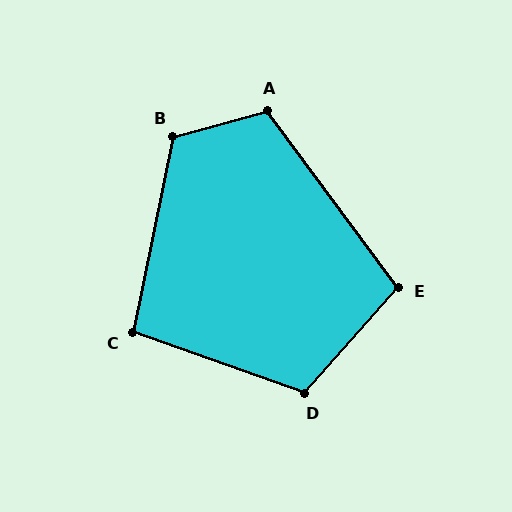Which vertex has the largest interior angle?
B, at approximately 117 degrees.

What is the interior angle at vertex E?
Approximately 102 degrees (obtuse).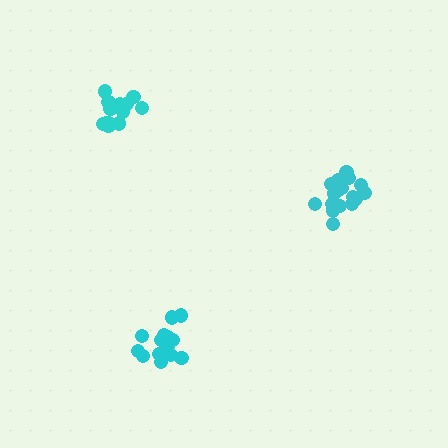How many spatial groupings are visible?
There are 3 spatial groupings.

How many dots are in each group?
Group 1: 13 dots, Group 2: 18 dots, Group 3: 16 dots (47 total).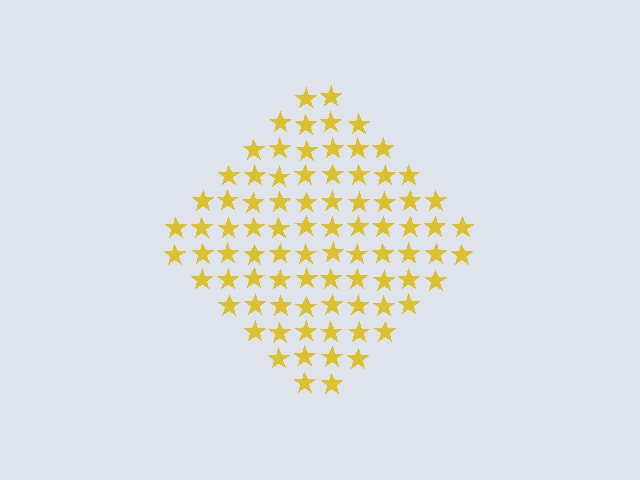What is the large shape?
The large shape is a diamond.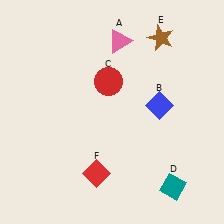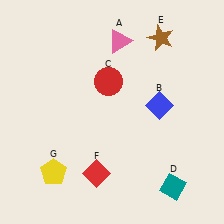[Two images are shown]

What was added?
A yellow pentagon (G) was added in Image 2.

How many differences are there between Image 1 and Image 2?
There is 1 difference between the two images.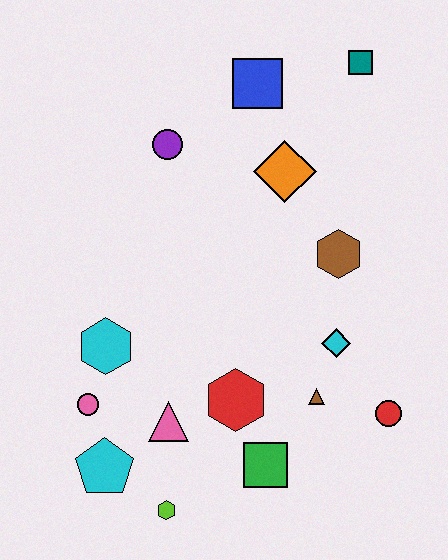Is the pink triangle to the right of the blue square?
No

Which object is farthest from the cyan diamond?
The teal square is farthest from the cyan diamond.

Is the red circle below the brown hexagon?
Yes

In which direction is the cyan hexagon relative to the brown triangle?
The cyan hexagon is to the left of the brown triangle.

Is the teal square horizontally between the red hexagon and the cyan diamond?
No